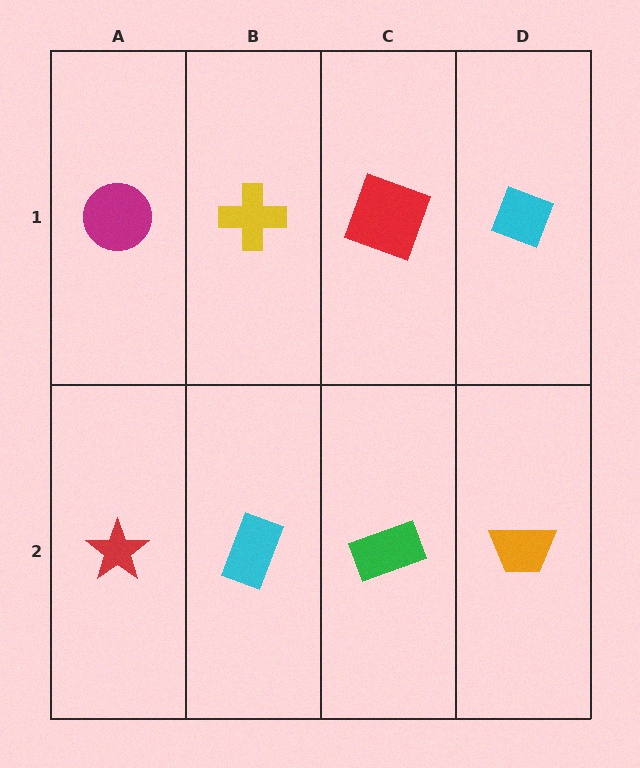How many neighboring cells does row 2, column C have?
3.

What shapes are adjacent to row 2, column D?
A cyan diamond (row 1, column D), a green rectangle (row 2, column C).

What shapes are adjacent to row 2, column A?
A magenta circle (row 1, column A), a cyan rectangle (row 2, column B).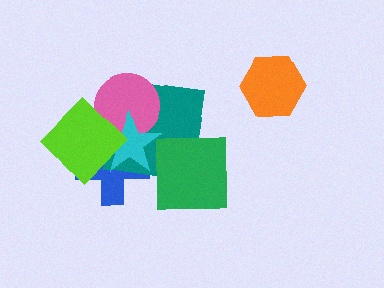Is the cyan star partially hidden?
Yes, it is partially covered by another shape.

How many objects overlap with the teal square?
5 objects overlap with the teal square.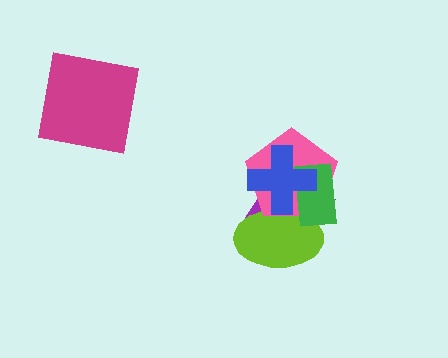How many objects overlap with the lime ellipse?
4 objects overlap with the lime ellipse.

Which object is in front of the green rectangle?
The blue cross is in front of the green rectangle.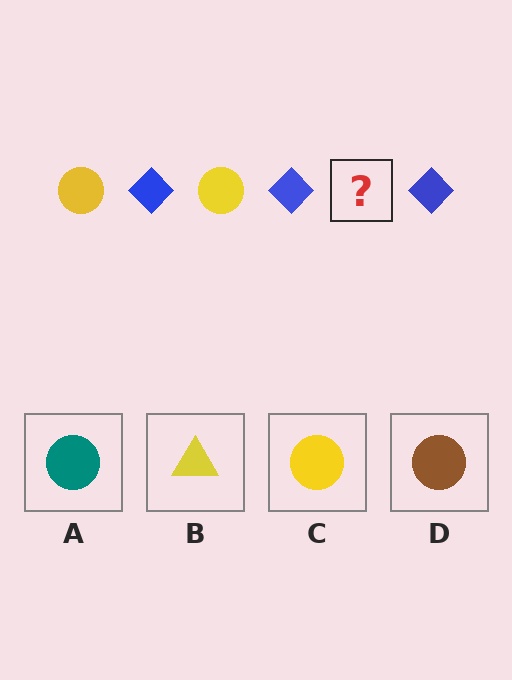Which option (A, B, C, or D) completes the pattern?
C.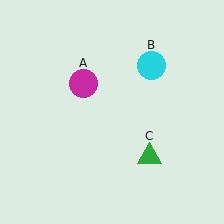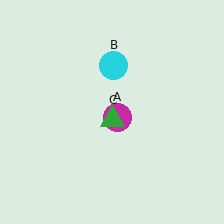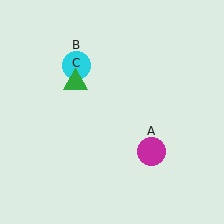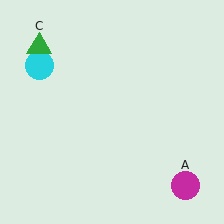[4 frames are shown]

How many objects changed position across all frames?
3 objects changed position: magenta circle (object A), cyan circle (object B), green triangle (object C).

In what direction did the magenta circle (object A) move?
The magenta circle (object A) moved down and to the right.